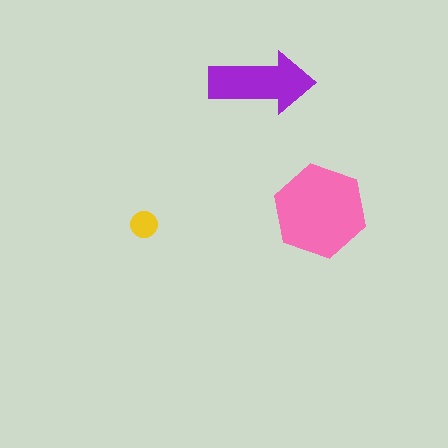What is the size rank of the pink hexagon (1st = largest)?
1st.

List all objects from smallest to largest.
The yellow circle, the purple arrow, the pink hexagon.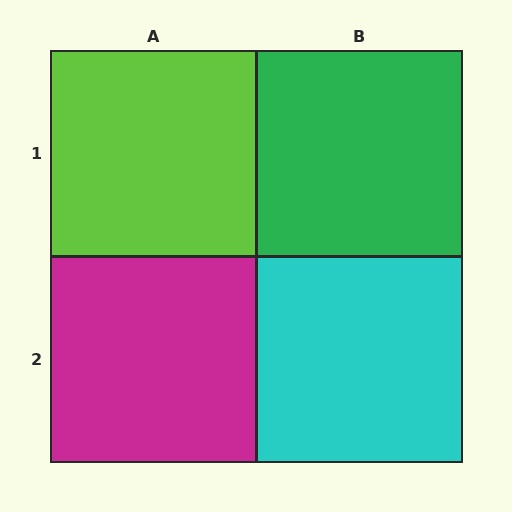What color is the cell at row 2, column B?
Cyan.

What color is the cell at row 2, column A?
Magenta.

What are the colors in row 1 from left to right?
Lime, green.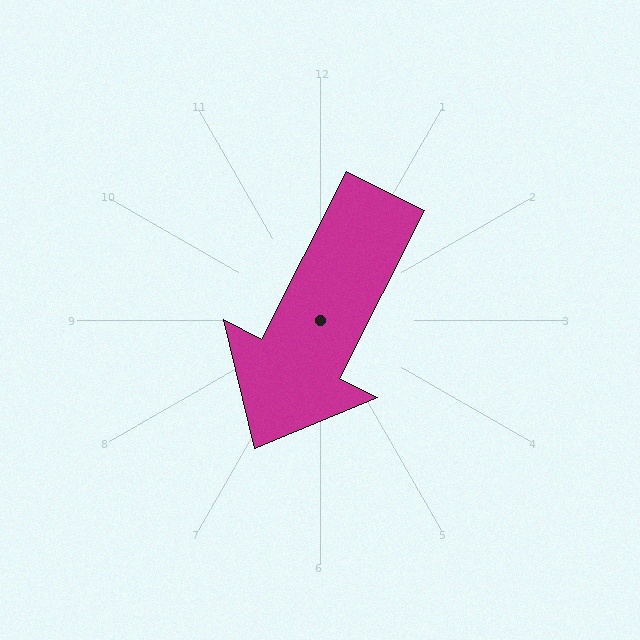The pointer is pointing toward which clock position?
Roughly 7 o'clock.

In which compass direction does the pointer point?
Southwest.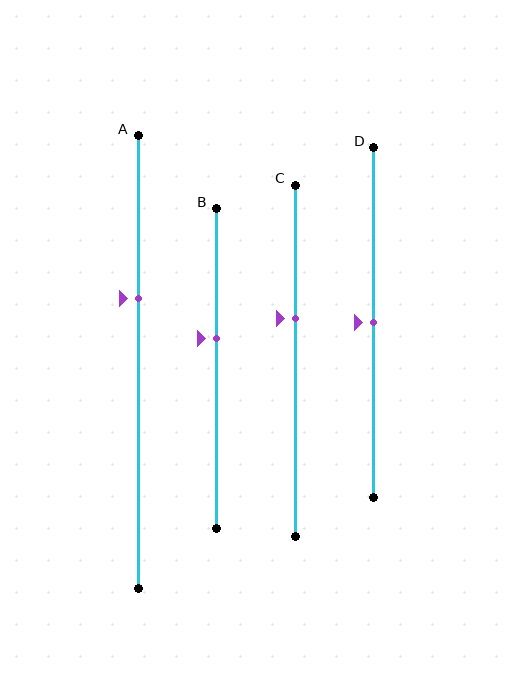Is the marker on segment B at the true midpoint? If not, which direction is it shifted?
No, the marker on segment B is shifted upward by about 9% of the segment length.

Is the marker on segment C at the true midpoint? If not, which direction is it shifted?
No, the marker on segment C is shifted upward by about 12% of the segment length.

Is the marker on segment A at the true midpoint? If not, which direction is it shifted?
No, the marker on segment A is shifted upward by about 14% of the segment length.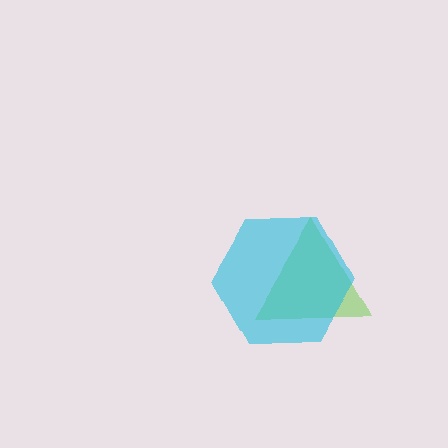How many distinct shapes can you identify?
There are 2 distinct shapes: a lime triangle, a cyan hexagon.